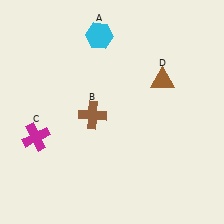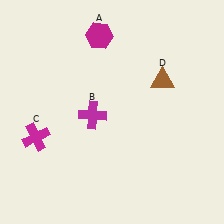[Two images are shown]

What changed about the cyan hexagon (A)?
In Image 1, A is cyan. In Image 2, it changed to magenta.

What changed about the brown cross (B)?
In Image 1, B is brown. In Image 2, it changed to magenta.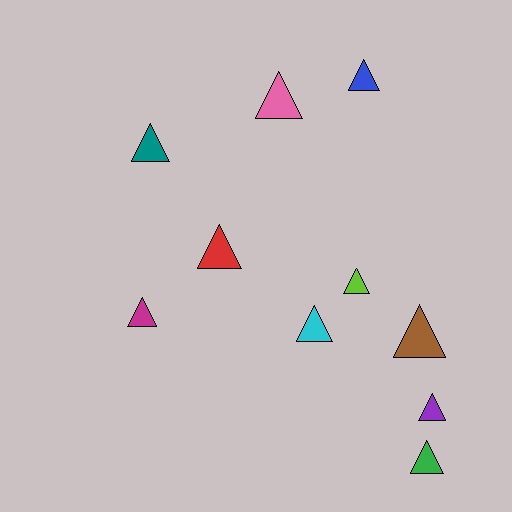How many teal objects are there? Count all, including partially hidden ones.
There is 1 teal object.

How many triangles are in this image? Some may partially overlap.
There are 10 triangles.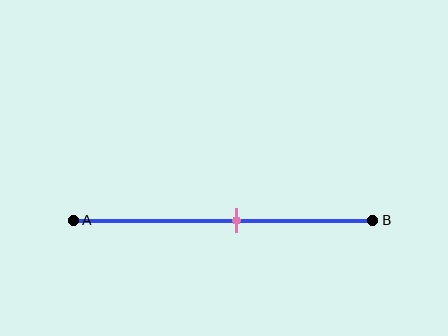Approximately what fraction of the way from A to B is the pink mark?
The pink mark is approximately 55% of the way from A to B.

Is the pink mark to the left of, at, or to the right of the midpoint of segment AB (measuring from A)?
The pink mark is to the right of the midpoint of segment AB.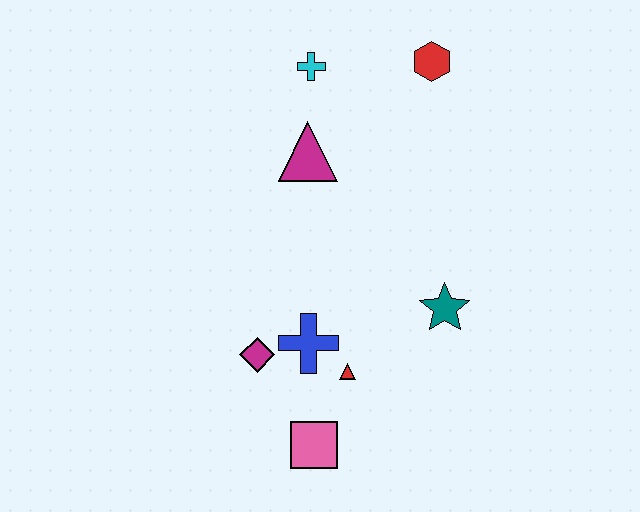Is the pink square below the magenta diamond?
Yes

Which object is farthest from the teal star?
The cyan cross is farthest from the teal star.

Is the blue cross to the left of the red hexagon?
Yes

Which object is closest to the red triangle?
The blue cross is closest to the red triangle.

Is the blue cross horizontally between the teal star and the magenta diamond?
Yes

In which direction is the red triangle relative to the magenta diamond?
The red triangle is to the right of the magenta diamond.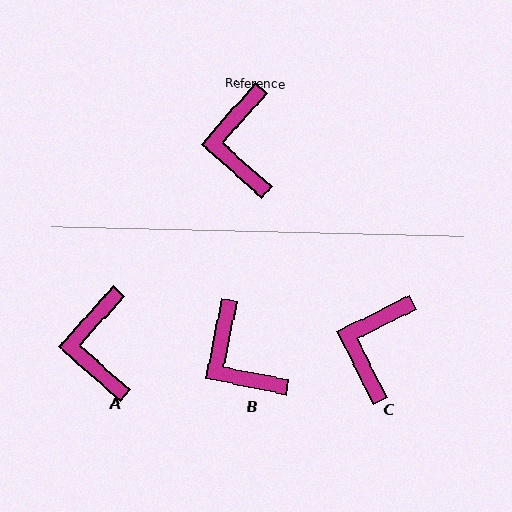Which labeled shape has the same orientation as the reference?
A.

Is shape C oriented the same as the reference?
No, it is off by about 22 degrees.